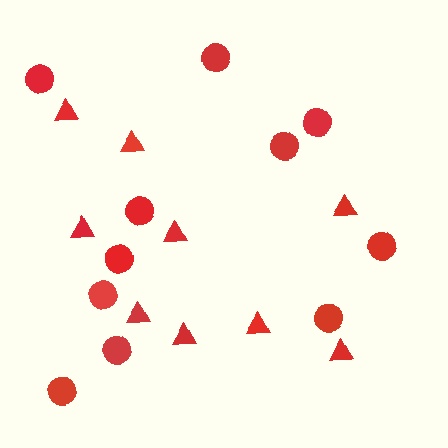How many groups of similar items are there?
There are 2 groups: one group of circles (11) and one group of triangles (9).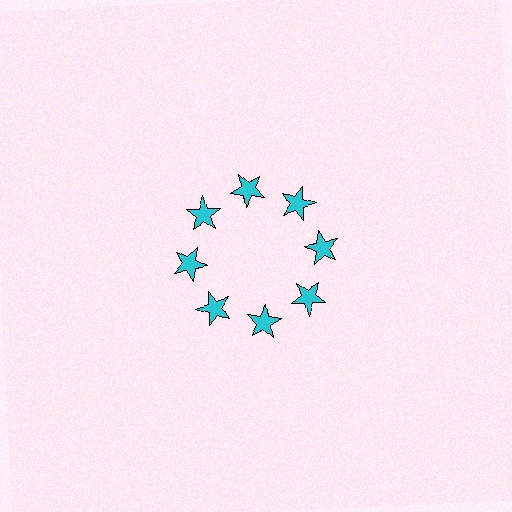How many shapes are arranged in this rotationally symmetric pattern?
There are 8 shapes, arranged in 8 groups of 1.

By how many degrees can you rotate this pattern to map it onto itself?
The pattern maps onto itself every 45 degrees of rotation.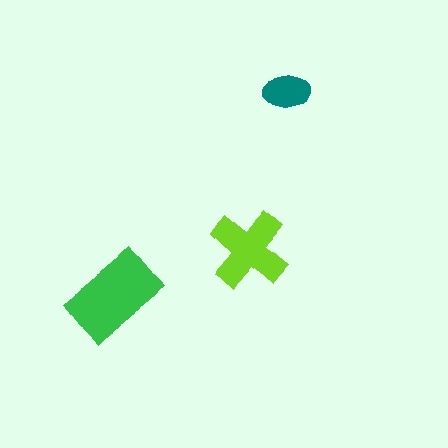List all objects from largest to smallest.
The green rectangle, the lime cross, the teal ellipse.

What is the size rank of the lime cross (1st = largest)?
2nd.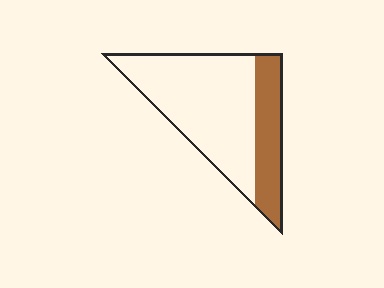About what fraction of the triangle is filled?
About one quarter (1/4).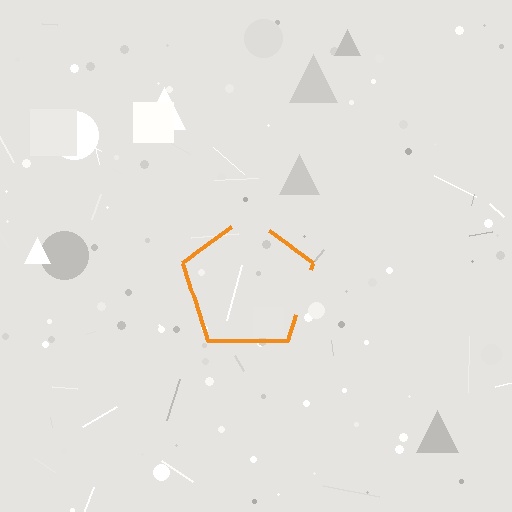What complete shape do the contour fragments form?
The contour fragments form a pentagon.